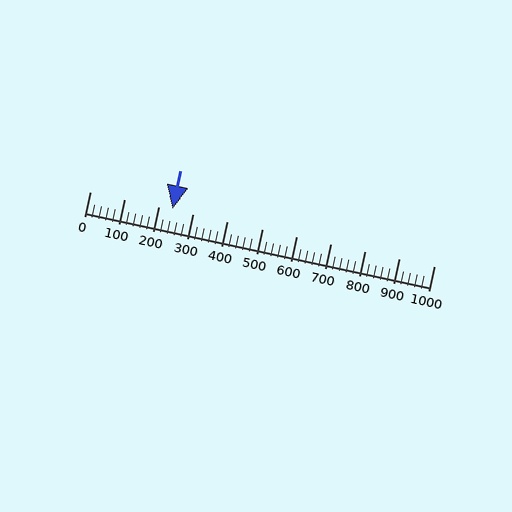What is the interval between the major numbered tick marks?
The major tick marks are spaced 100 units apart.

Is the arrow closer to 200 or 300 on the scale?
The arrow is closer to 200.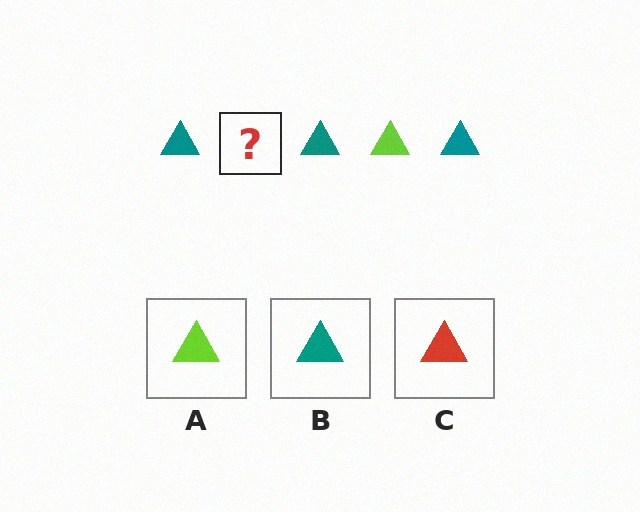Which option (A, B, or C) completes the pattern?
A.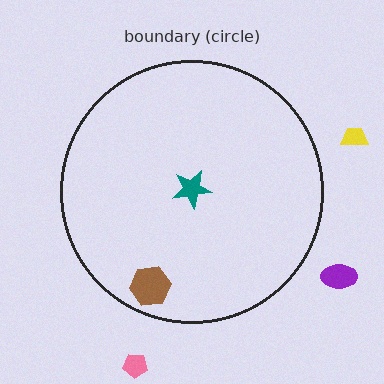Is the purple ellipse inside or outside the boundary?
Outside.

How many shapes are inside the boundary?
2 inside, 3 outside.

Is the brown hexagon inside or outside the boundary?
Inside.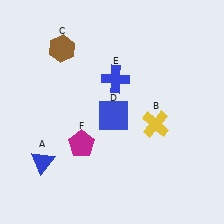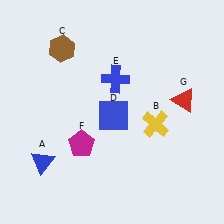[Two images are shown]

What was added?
A red triangle (G) was added in Image 2.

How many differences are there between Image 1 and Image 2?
There is 1 difference between the two images.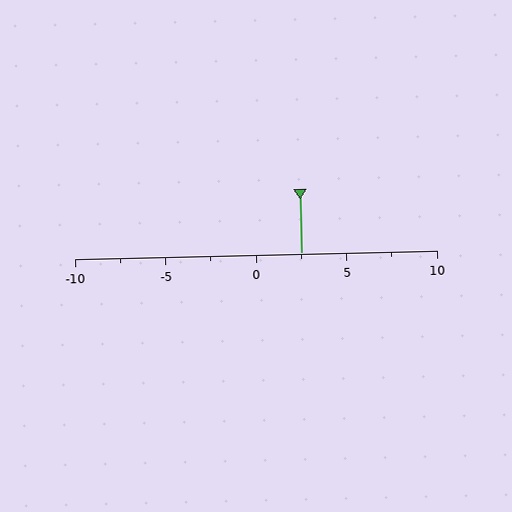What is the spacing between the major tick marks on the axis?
The major ticks are spaced 5 apart.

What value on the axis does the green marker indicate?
The marker indicates approximately 2.5.